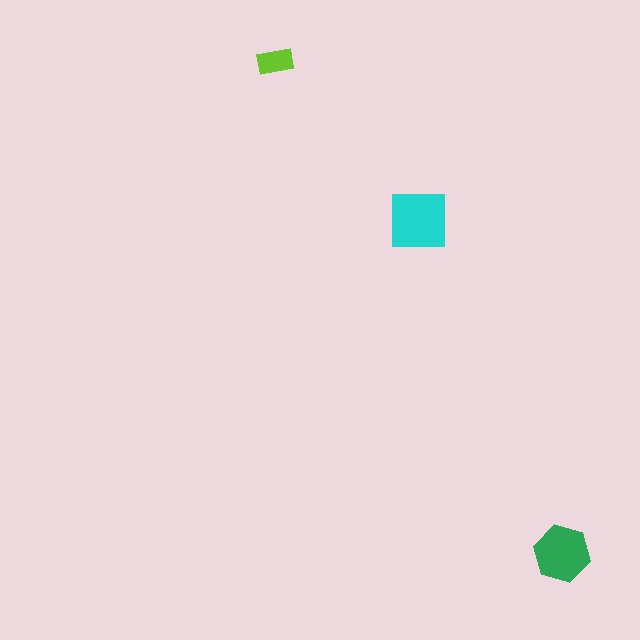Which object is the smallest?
The lime rectangle.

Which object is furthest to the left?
The lime rectangle is leftmost.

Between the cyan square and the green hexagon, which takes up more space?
The cyan square.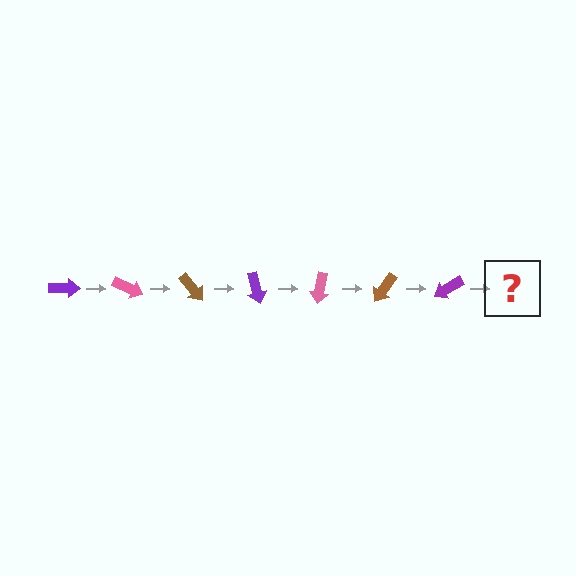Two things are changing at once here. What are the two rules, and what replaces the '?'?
The two rules are that it rotates 25 degrees each step and the color cycles through purple, pink, and brown. The '?' should be a pink arrow, rotated 175 degrees from the start.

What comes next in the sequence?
The next element should be a pink arrow, rotated 175 degrees from the start.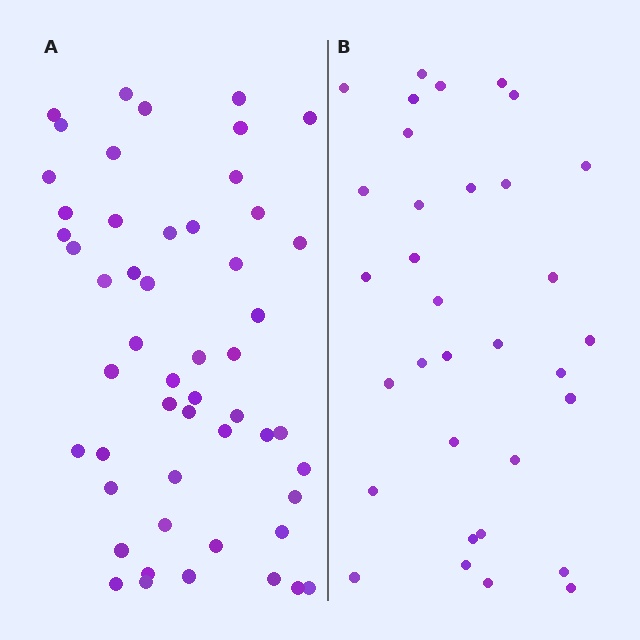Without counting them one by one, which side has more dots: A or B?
Region A (the left region) has more dots.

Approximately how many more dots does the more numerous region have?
Region A has approximately 20 more dots than region B.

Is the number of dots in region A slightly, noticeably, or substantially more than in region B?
Region A has substantially more. The ratio is roughly 1.6 to 1.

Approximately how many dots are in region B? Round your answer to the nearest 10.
About 30 dots. (The exact count is 33, which rounds to 30.)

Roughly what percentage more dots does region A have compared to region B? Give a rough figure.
About 60% more.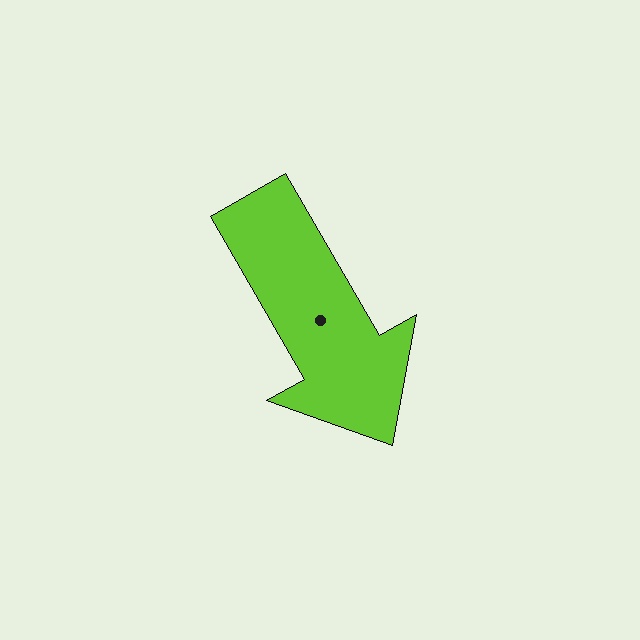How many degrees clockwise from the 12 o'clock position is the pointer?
Approximately 150 degrees.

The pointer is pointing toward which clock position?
Roughly 5 o'clock.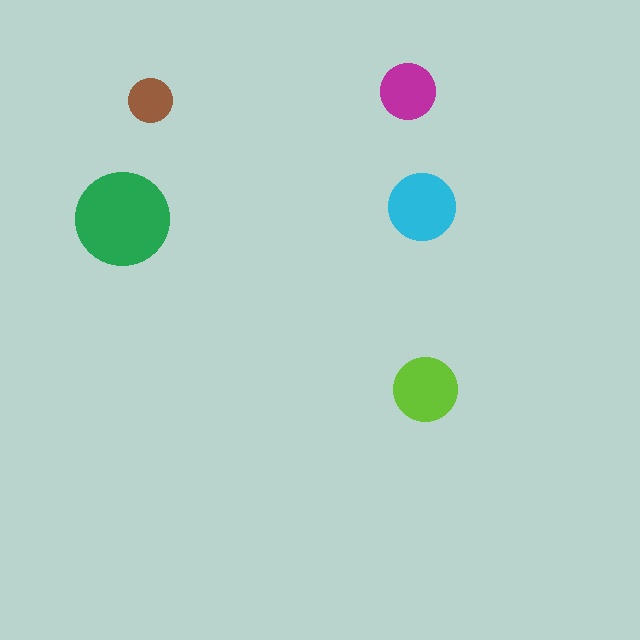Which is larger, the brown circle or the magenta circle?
The magenta one.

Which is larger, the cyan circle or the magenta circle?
The cyan one.